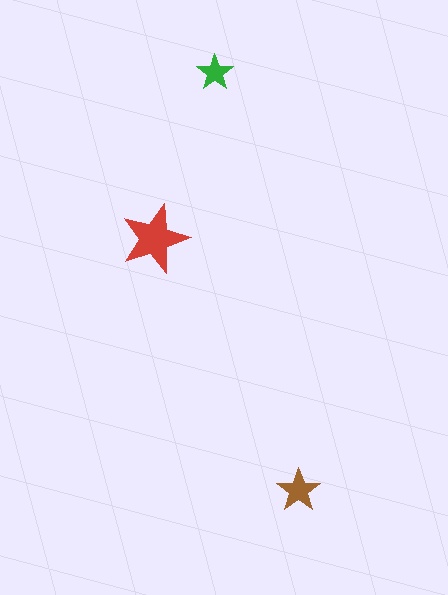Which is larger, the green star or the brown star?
The brown one.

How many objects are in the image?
There are 3 objects in the image.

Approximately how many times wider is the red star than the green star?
About 2 times wider.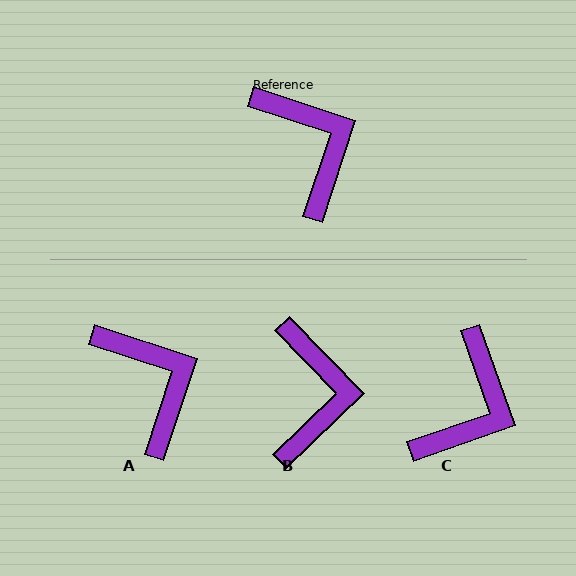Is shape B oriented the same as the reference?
No, it is off by about 28 degrees.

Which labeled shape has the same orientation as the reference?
A.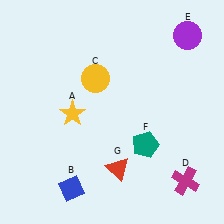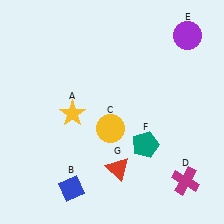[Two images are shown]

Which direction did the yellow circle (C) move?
The yellow circle (C) moved down.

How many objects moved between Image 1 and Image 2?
1 object moved between the two images.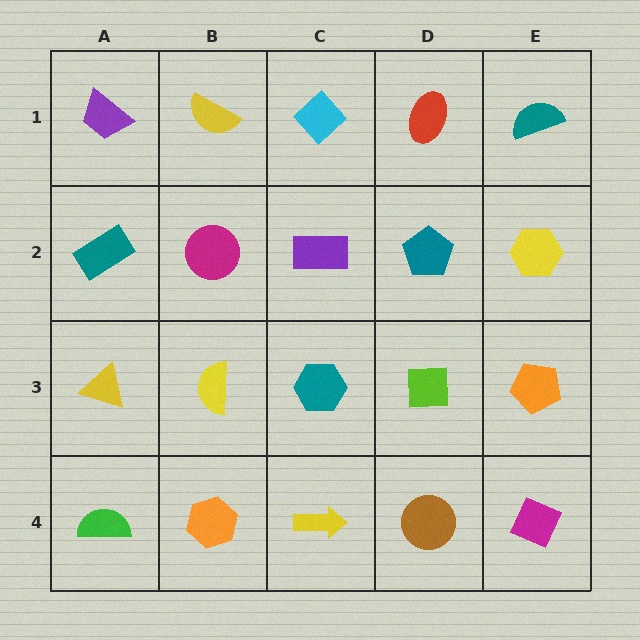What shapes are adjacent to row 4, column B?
A yellow semicircle (row 3, column B), a green semicircle (row 4, column A), a yellow arrow (row 4, column C).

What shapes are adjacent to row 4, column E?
An orange pentagon (row 3, column E), a brown circle (row 4, column D).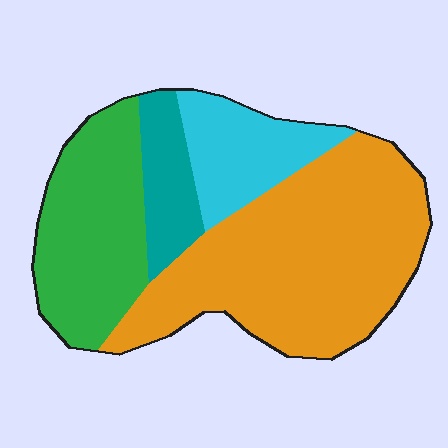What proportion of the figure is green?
Green covers 26% of the figure.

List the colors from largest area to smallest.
From largest to smallest: orange, green, cyan, teal.